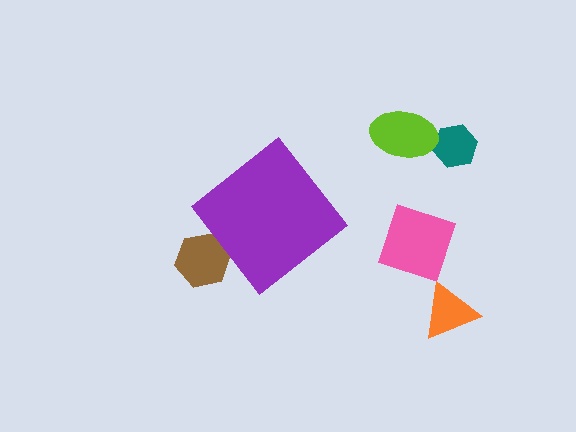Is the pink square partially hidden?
No, the pink square is fully visible.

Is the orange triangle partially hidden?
No, the orange triangle is fully visible.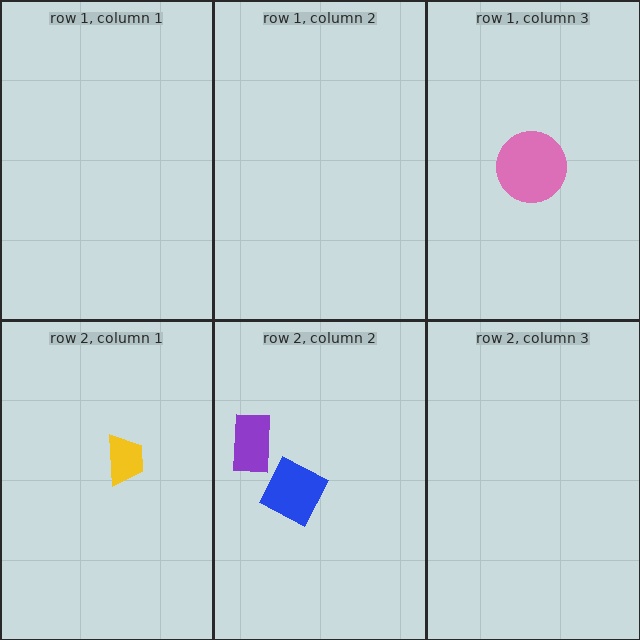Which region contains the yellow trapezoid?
The row 2, column 1 region.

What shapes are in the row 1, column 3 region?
The pink circle.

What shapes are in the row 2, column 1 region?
The yellow trapezoid.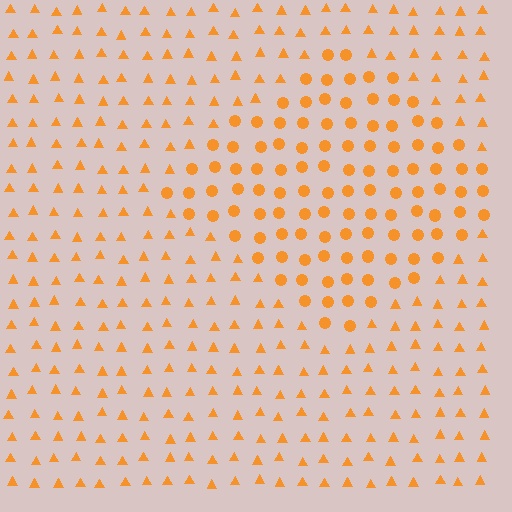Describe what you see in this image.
The image is filled with small orange elements arranged in a uniform grid. A diamond-shaped region contains circles, while the surrounding area contains triangles. The boundary is defined purely by the change in element shape.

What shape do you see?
I see a diamond.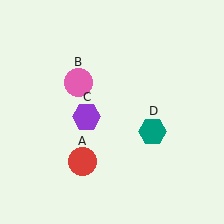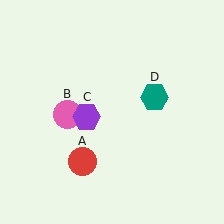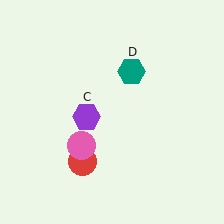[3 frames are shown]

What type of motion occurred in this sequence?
The pink circle (object B), teal hexagon (object D) rotated counterclockwise around the center of the scene.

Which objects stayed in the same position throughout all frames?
Red circle (object A) and purple hexagon (object C) remained stationary.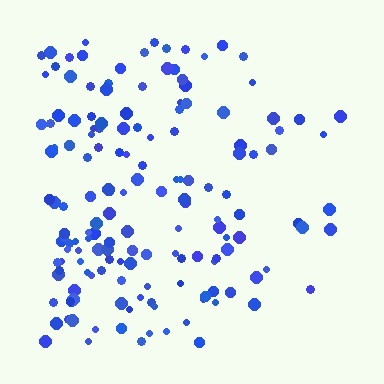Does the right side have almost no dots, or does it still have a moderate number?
Still a moderate number, just noticeably fewer than the left.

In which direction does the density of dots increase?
From right to left, with the left side densest.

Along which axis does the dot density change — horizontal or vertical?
Horizontal.